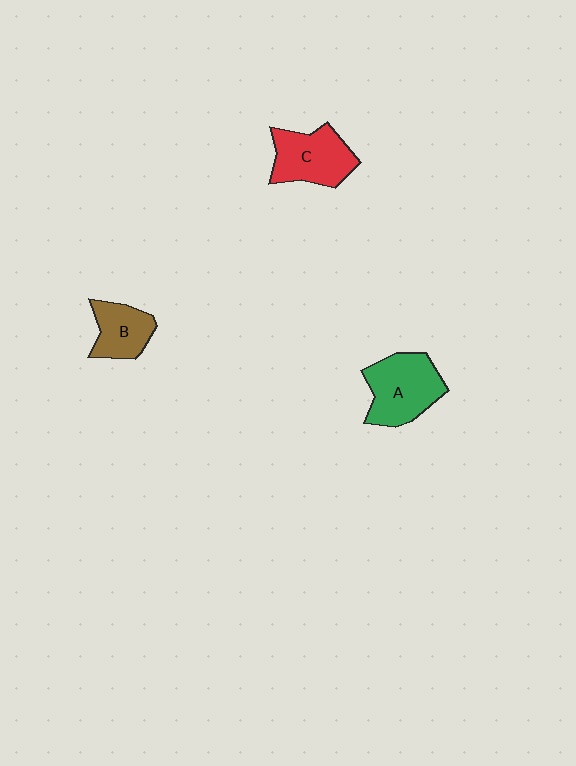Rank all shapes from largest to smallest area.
From largest to smallest: A (green), C (red), B (brown).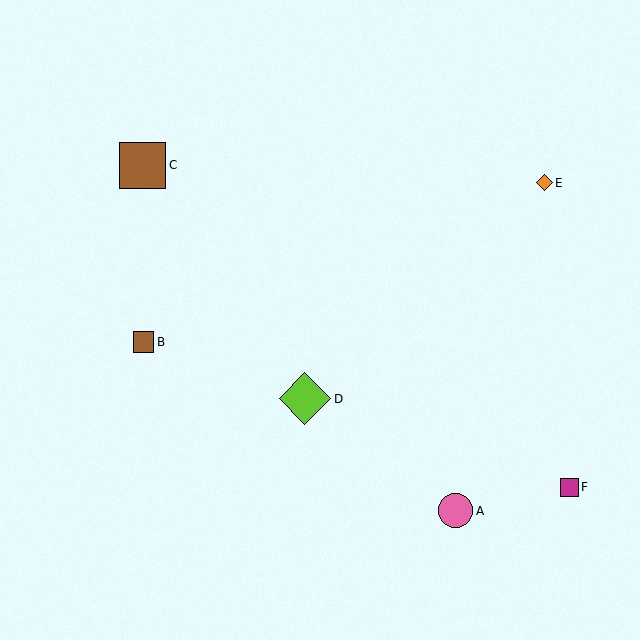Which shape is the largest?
The lime diamond (labeled D) is the largest.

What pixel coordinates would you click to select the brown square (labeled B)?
Click at (144, 342) to select the brown square B.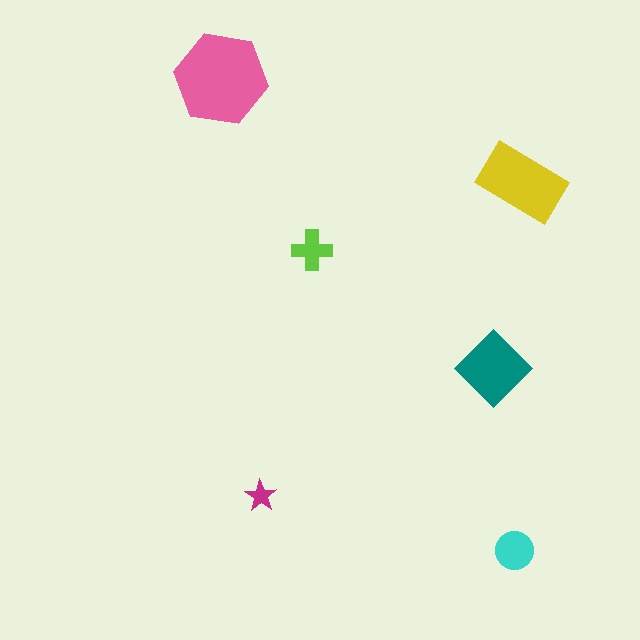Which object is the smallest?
The magenta star.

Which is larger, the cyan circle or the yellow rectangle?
The yellow rectangle.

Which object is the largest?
The pink hexagon.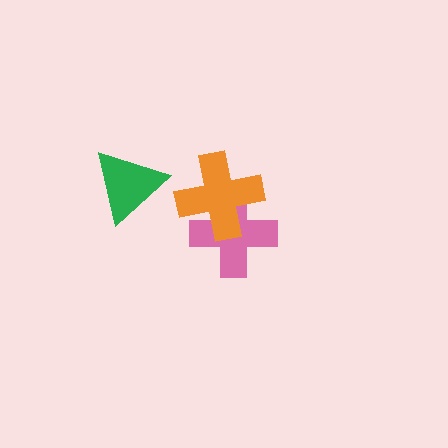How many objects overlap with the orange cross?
1 object overlaps with the orange cross.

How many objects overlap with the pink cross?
1 object overlaps with the pink cross.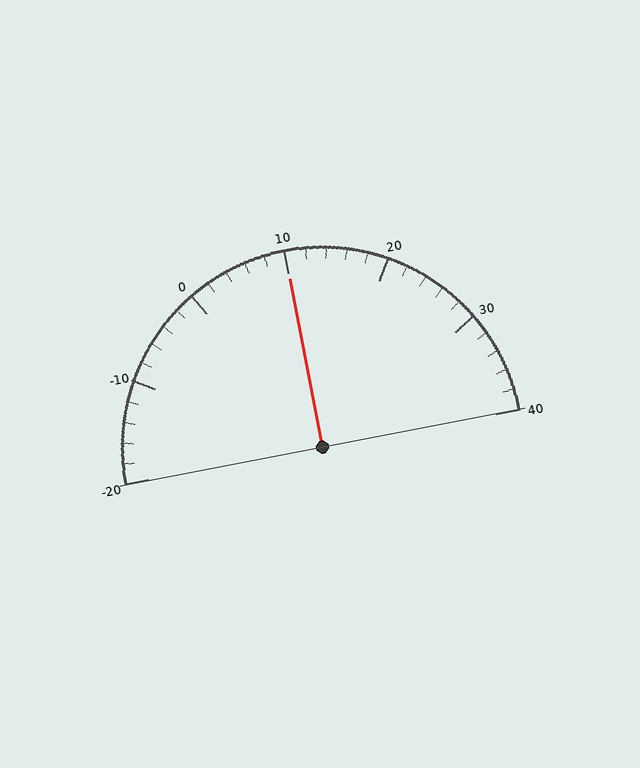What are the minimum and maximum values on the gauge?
The gauge ranges from -20 to 40.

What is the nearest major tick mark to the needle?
The nearest major tick mark is 10.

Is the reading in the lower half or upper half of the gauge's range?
The reading is in the upper half of the range (-20 to 40).